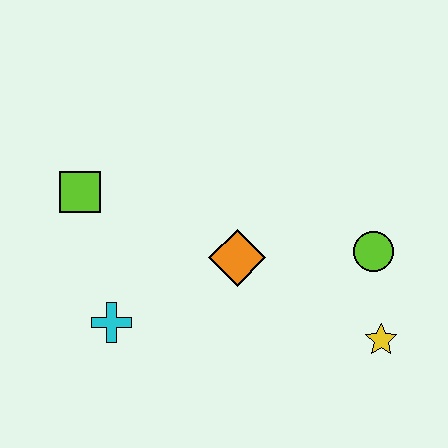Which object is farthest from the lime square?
The yellow star is farthest from the lime square.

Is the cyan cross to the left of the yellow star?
Yes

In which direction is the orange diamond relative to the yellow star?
The orange diamond is to the left of the yellow star.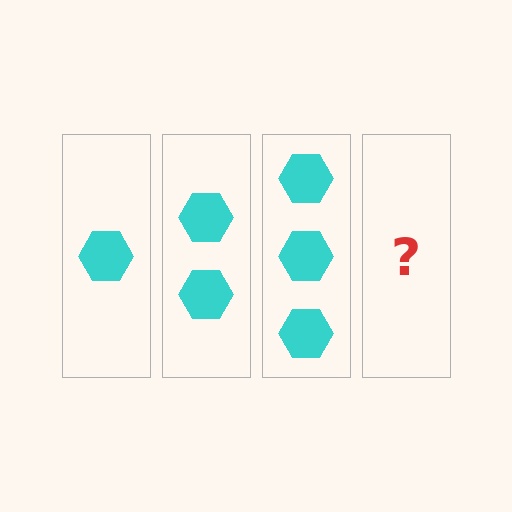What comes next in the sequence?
The next element should be 4 hexagons.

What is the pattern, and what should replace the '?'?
The pattern is that each step adds one more hexagon. The '?' should be 4 hexagons.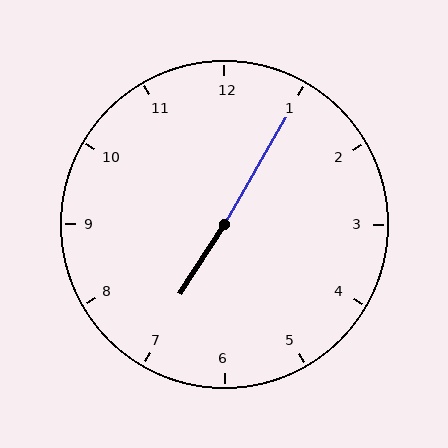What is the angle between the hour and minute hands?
Approximately 178 degrees.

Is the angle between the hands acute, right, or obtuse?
It is obtuse.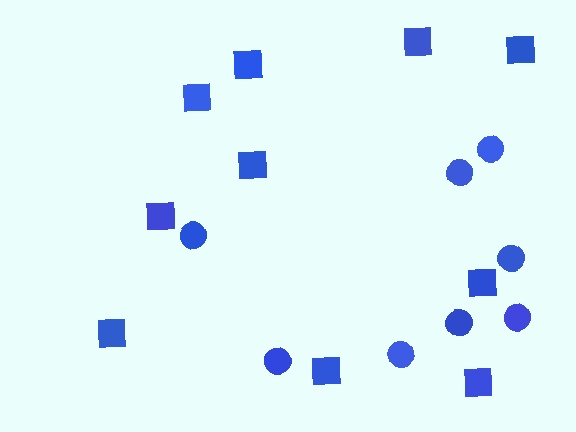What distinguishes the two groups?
There are 2 groups: one group of squares (10) and one group of circles (8).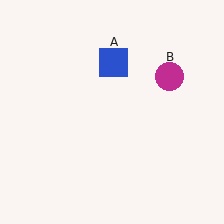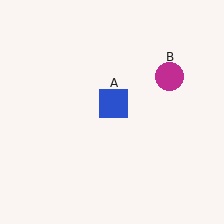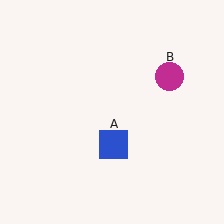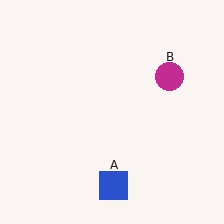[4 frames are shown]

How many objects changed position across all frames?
1 object changed position: blue square (object A).